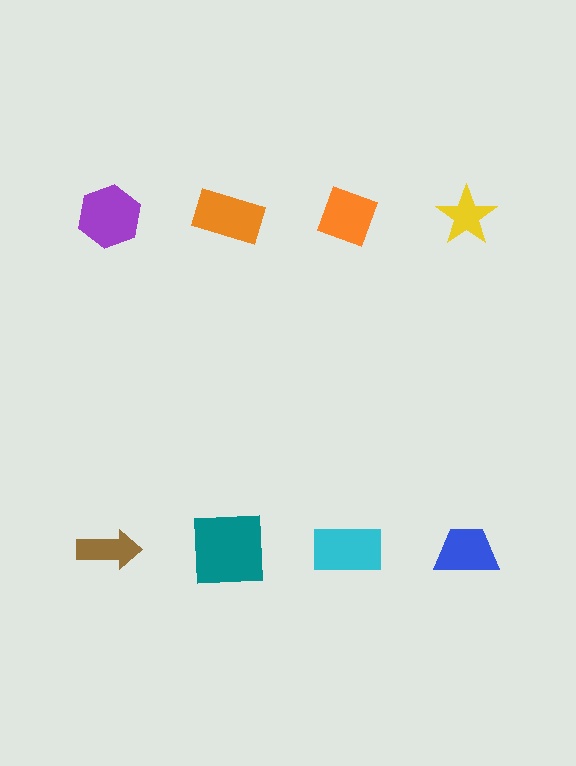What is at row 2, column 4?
A blue trapezoid.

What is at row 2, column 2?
A teal square.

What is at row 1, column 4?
A yellow star.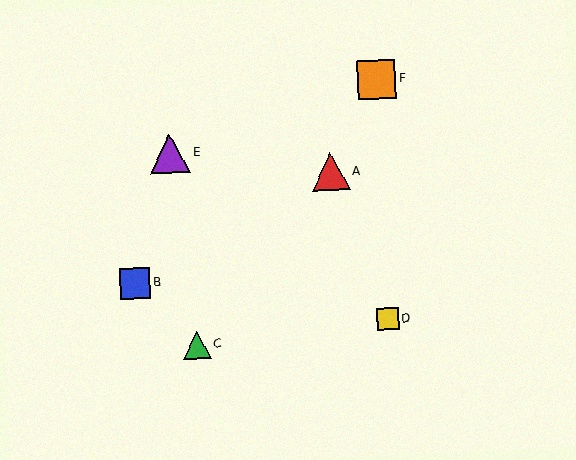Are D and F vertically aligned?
Yes, both are at x≈388.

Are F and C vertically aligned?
No, F is at x≈376 and C is at x≈197.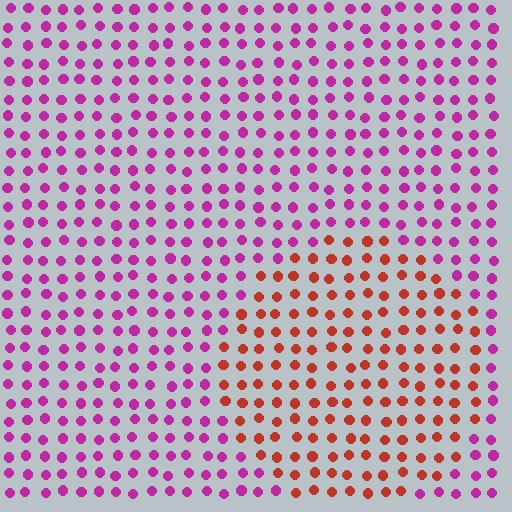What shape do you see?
I see a circle.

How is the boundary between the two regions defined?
The boundary is defined purely by a slight shift in hue (about 55 degrees). Spacing, size, and orientation are identical on both sides.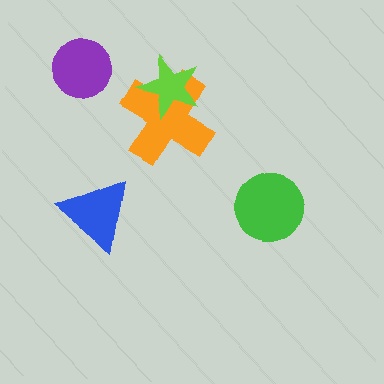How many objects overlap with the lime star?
1 object overlaps with the lime star.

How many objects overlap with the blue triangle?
0 objects overlap with the blue triangle.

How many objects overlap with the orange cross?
1 object overlaps with the orange cross.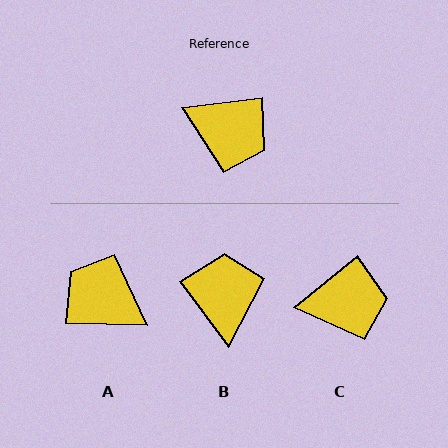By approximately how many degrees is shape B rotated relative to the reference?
Approximately 120 degrees counter-clockwise.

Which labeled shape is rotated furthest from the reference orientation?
A, about 173 degrees away.